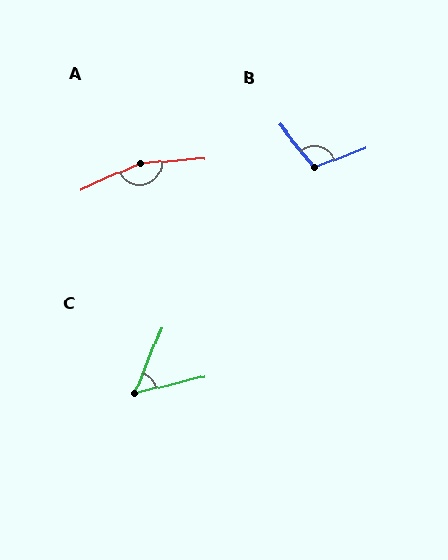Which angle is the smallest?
C, at approximately 54 degrees.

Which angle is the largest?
A, at approximately 161 degrees.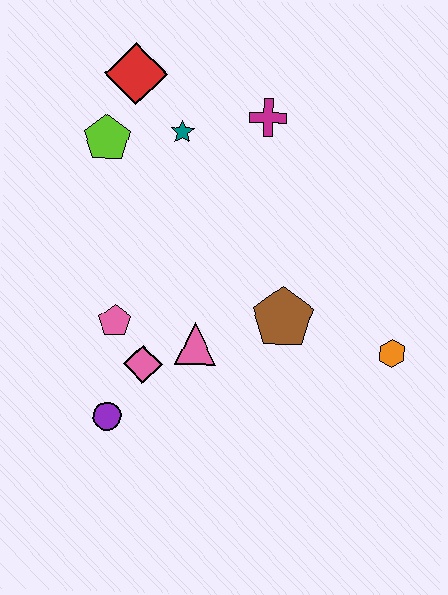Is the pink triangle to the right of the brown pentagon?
No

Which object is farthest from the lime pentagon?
The orange hexagon is farthest from the lime pentagon.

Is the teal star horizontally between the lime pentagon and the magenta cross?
Yes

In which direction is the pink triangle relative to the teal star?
The pink triangle is below the teal star.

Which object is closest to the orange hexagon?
The brown pentagon is closest to the orange hexagon.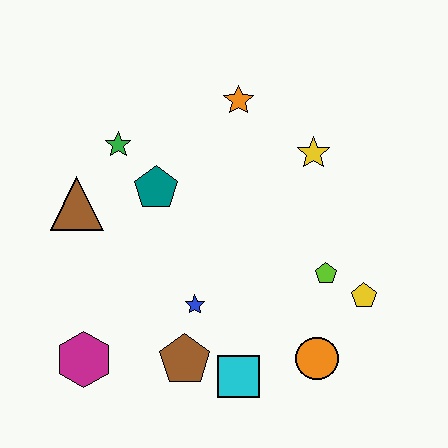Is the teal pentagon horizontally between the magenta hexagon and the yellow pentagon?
Yes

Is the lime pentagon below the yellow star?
Yes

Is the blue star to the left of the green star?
No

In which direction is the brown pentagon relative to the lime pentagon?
The brown pentagon is to the left of the lime pentagon.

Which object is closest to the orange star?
The yellow star is closest to the orange star.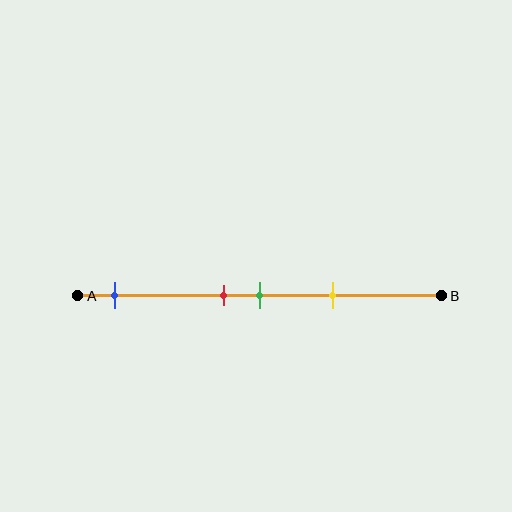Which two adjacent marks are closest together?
The red and green marks are the closest adjacent pair.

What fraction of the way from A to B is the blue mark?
The blue mark is approximately 10% (0.1) of the way from A to B.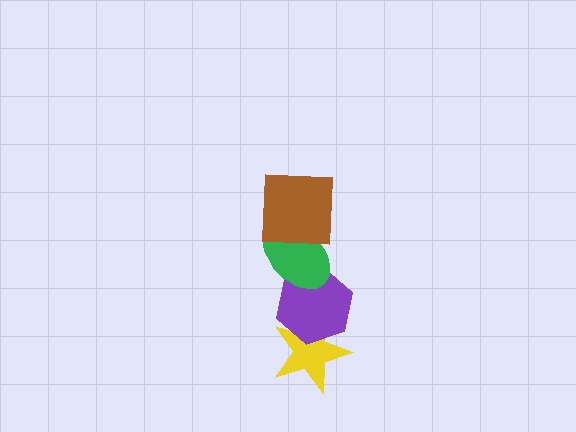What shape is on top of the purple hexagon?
The green ellipse is on top of the purple hexagon.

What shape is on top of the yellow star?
The purple hexagon is on top of the yellow star.